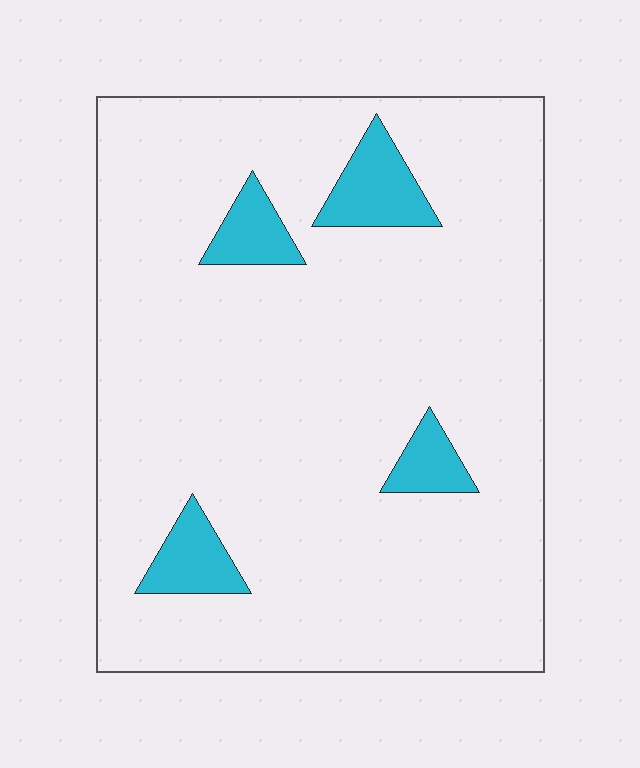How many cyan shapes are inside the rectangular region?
4.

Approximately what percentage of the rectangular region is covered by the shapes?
Approximately 10%.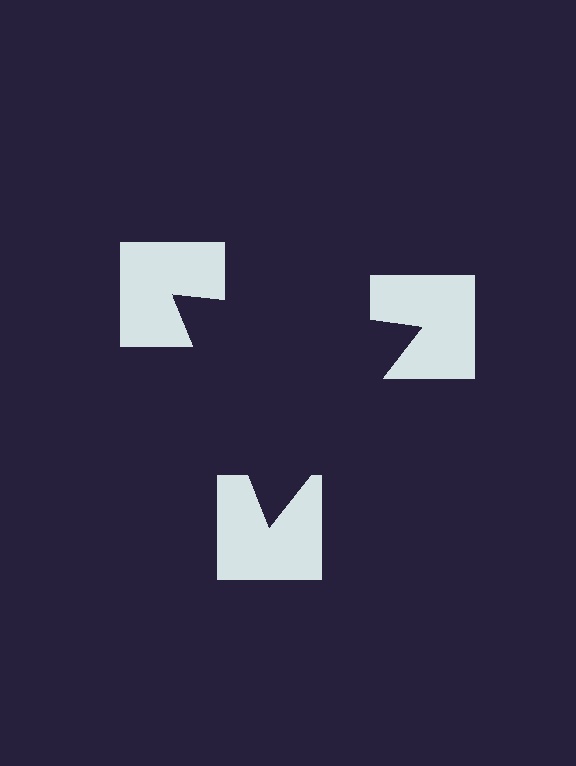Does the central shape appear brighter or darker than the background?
It typically appears slightly darker than the background, even though no actual brightness change is drawn.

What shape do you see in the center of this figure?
An illusory triangle — its edges are inferred from the aligned wedge cuts in the notched squares, not physically drawn.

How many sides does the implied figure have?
3 sides.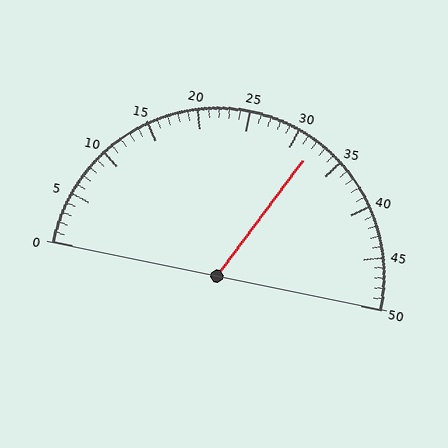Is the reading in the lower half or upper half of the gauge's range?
The reading is in the upper half of the range (0 to 50).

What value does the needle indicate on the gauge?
The needle indicates approximately 32.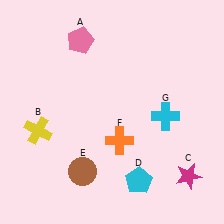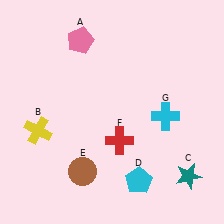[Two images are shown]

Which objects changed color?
C changed from magenta to teal. F changed from orange to red.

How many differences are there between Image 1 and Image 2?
There are 2 differences between the two images.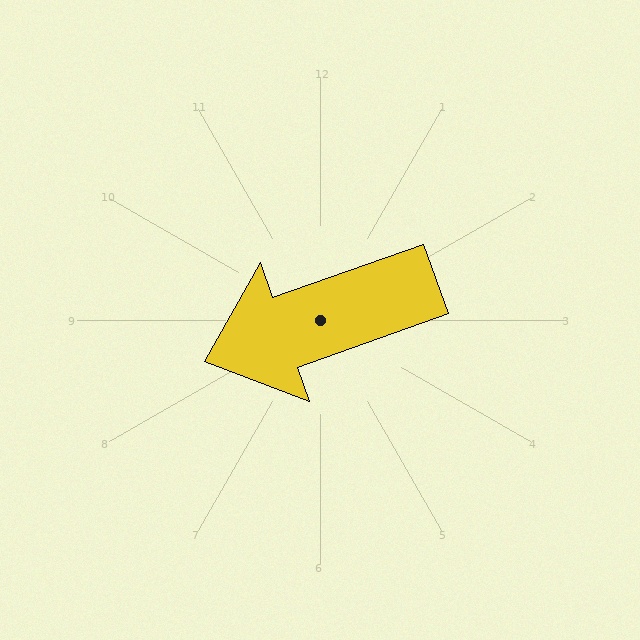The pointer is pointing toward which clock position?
Roughly 8 o'clock.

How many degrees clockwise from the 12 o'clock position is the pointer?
Approximately 250 degrees.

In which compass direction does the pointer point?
West.